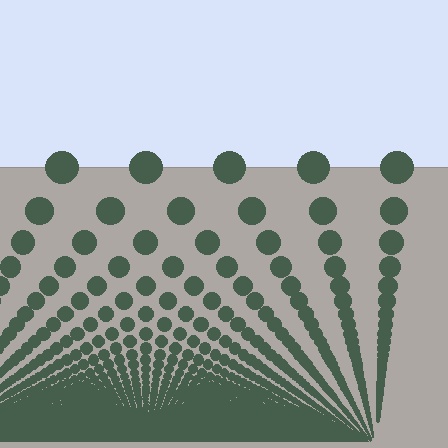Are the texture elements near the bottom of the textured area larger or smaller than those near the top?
Smaller. The gradient is inverted — elements near the bottom are smaller and denser.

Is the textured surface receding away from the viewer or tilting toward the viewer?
The surface appears to tilt toward the viewer. Texture elements get larger and sparser toward the top.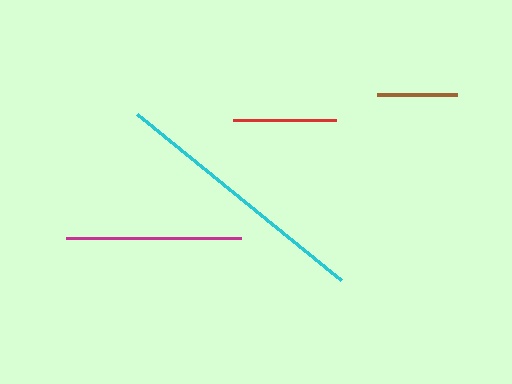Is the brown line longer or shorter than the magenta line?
The magenta line is longer than the brown line.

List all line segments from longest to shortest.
From longest to shortest: cyan, magenta, red, brown.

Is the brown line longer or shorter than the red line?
The red line is longer than the brown line.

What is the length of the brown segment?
The brown segment is approximately 80 pixels long.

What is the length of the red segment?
The red segment is approximately 103 pixels long.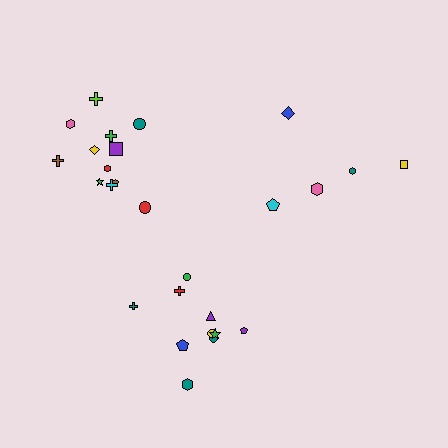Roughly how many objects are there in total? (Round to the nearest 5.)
Roughly 25 objects in total.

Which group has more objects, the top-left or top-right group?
The top-left group.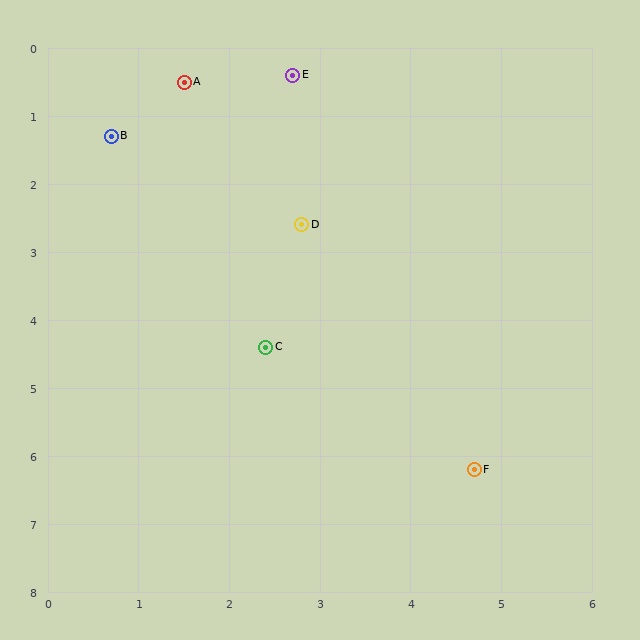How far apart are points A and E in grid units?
Points A and E are about 1.2 grid units apart.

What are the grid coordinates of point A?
Point A is at approximately (1.5, 0.5).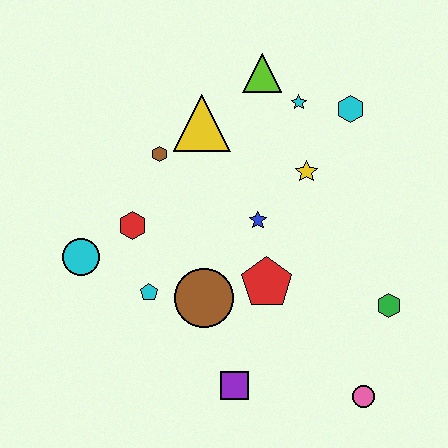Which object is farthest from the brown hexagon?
The pink circle is farthest from the brown hexagon.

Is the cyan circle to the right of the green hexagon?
No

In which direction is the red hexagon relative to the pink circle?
The red hexagon is to the left of the pink circle.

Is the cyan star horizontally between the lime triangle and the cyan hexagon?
Yes